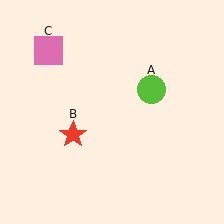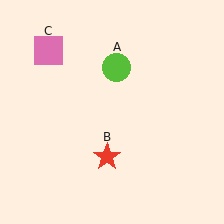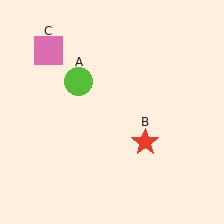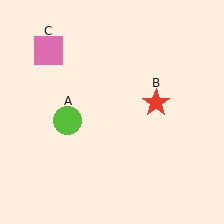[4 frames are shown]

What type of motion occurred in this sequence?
The lime circle (object A), red star (object B) rotated counterclockwise around the center of the scene.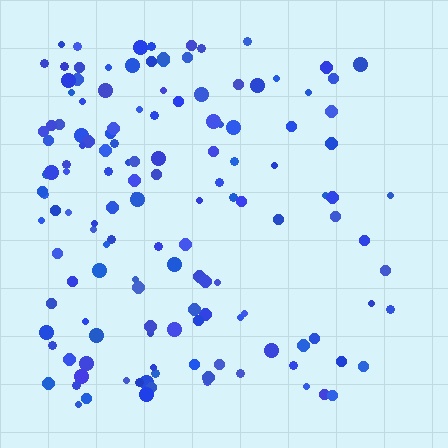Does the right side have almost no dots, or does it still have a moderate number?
Still a moderate number, just noticeably fewer than the left.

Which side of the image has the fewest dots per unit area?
The right.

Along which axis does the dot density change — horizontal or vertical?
Horizontal.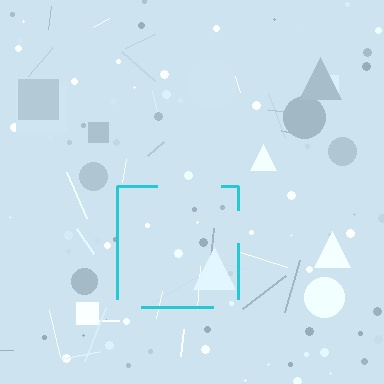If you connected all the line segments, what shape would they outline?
They would outline a square.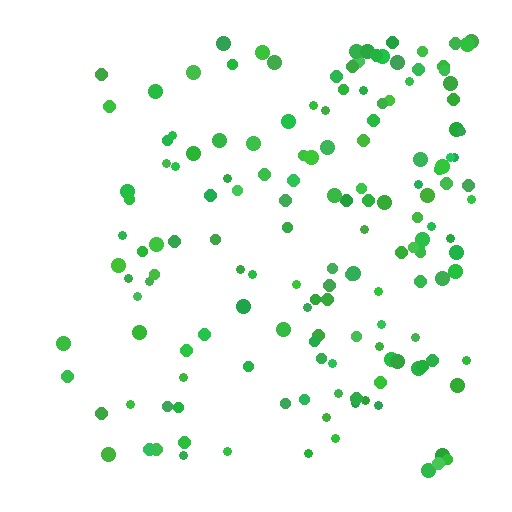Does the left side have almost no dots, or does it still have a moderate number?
Still a moderate number, just noticeably fewer than the right.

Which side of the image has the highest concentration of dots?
The right.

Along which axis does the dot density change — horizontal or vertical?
Horizontal.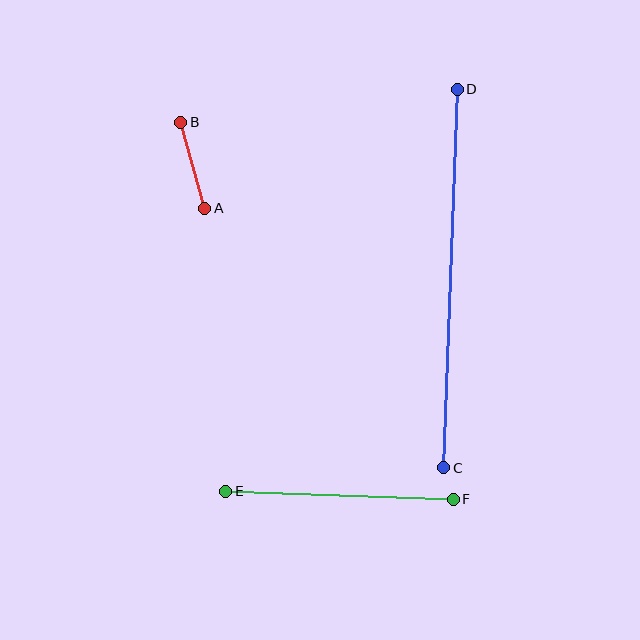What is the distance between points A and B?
The distance is approximately 89 pixels.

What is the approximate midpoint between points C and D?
The midpoint is at approximately (451, 278) pixels.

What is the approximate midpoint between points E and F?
The midpoint is at approximately (340, 495) pixels.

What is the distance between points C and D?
The distance is approximately 379 pixels.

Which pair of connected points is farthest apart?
Points C and D are farthest apart.